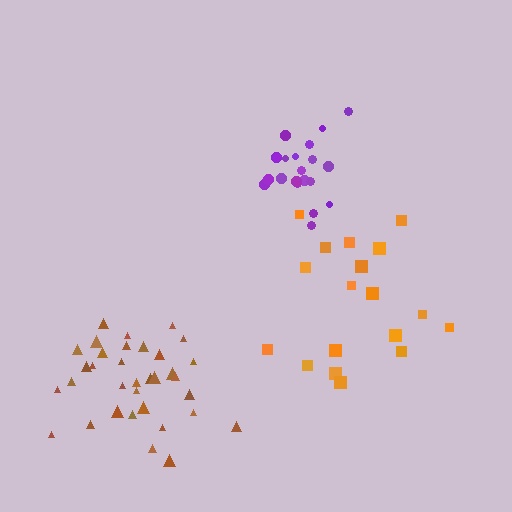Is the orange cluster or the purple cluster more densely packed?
Purple.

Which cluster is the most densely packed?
Purple.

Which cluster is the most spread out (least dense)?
Orange.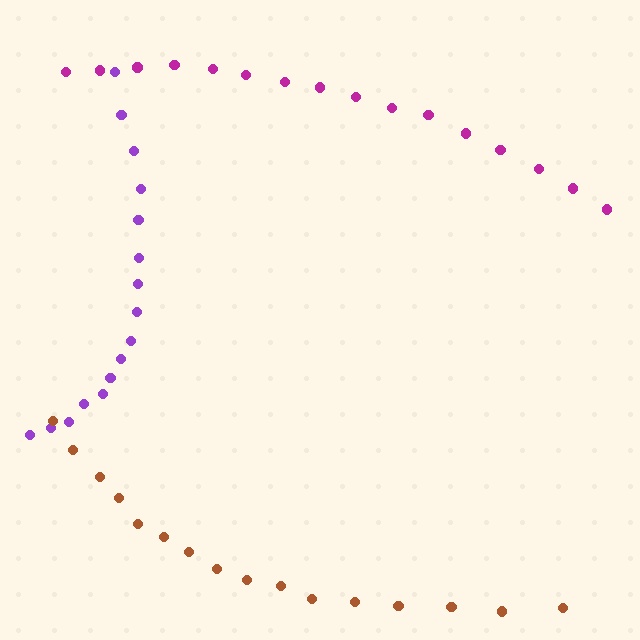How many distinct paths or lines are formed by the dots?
There are 3 distinct paths.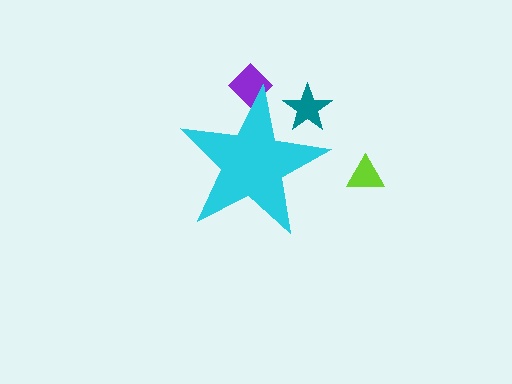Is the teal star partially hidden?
Yes, the teal star is partially hidden behind the cyan star.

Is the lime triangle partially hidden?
No, the lime triangle is fully visible.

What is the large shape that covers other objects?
A cyan star.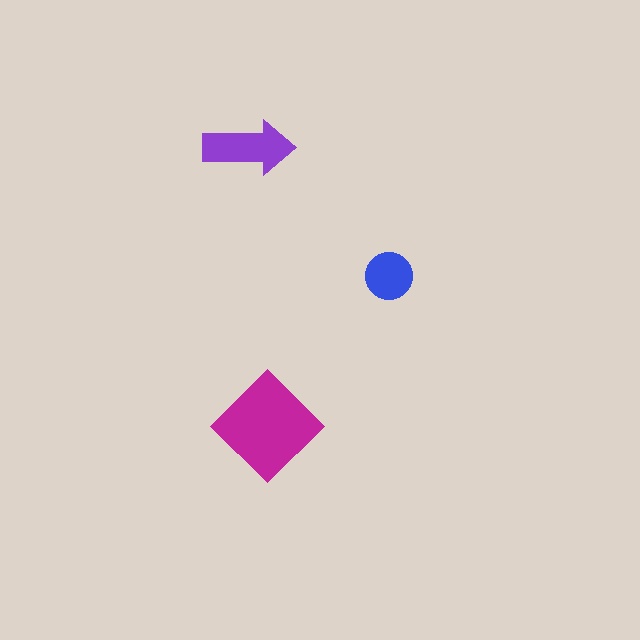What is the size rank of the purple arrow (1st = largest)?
2nd.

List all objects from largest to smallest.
The magenta diamond, the purple arrow, the blue circle.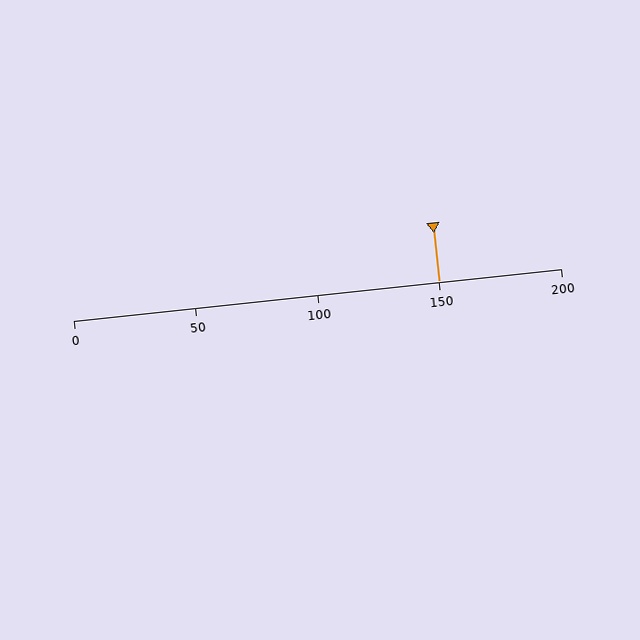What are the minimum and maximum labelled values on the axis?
The axis runs from 0 to 200.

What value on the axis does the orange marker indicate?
The marker indicates approximately 150.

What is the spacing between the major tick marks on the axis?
The major ticks are spaced 50 apart.